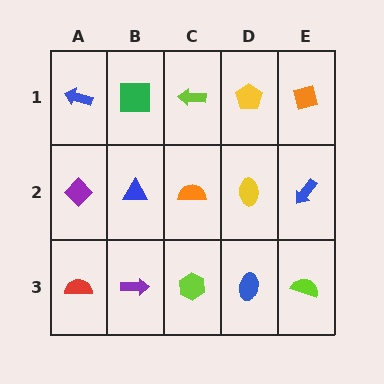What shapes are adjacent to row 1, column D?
A yellow ellipse (row 2, column D), a lime arrow (row 1, column C), an orange diamond (row 1, column E).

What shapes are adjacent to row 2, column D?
A yellow pentagon (row 1, column D), a blue ellipse (row 3, column D), an orange semicircle (row 2, column C), a blue arrow (row 2, column E).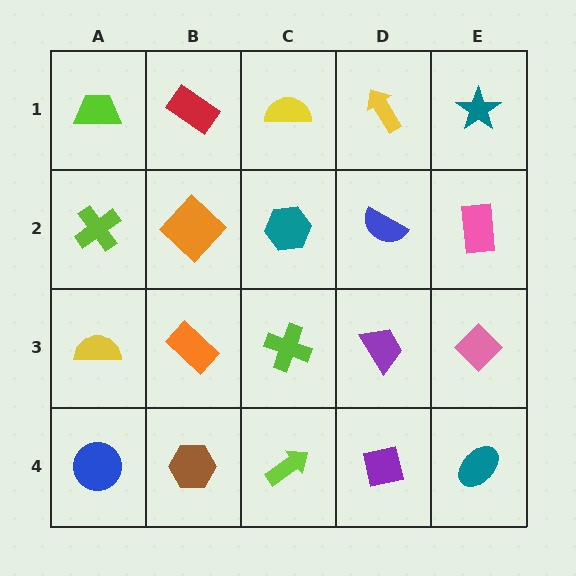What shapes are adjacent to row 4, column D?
A purple trapezoid (row 3, column D), a lime arrow (row 4, column C), a teal ellipse (row 4, column E).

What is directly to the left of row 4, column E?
A purple square.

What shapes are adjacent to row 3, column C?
A teal hexagon (row 2, column C), a lime arrow (row 4, column C), an orange rectangle (row 3, column B), a purple trapezoid (row 3, column D).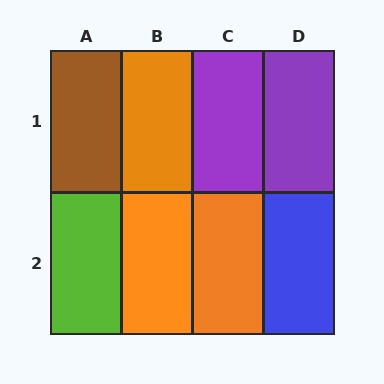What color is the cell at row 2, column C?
Orange.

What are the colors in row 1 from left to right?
Brown, orange, purple, purple.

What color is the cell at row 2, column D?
Blue.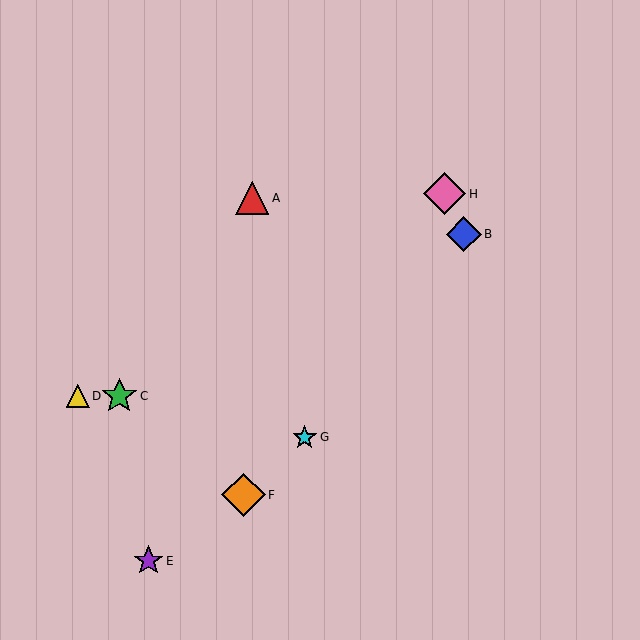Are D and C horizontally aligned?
Yes, both are at y≈396.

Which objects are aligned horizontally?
Objects C, D are aligned horizontally.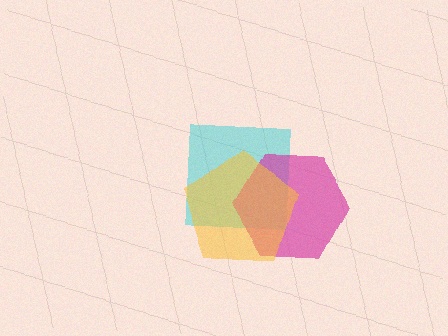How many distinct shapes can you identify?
There are 3 distinct shapes: a cyan square, a magenta hexagon, a yellow pentagon.